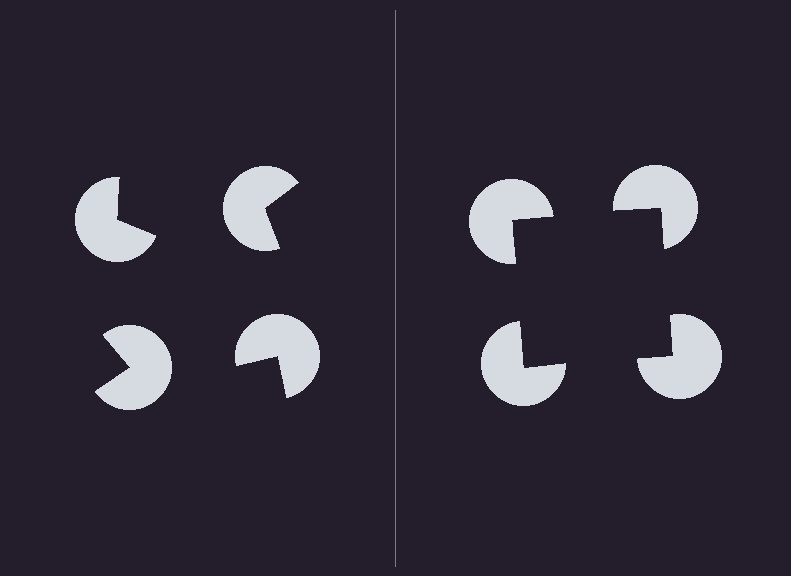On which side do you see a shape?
An illusory square appears on the right side. On the left side the wedge cuts are rotated, so no coherent shape forms.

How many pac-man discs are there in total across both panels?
8 — 4 on each side.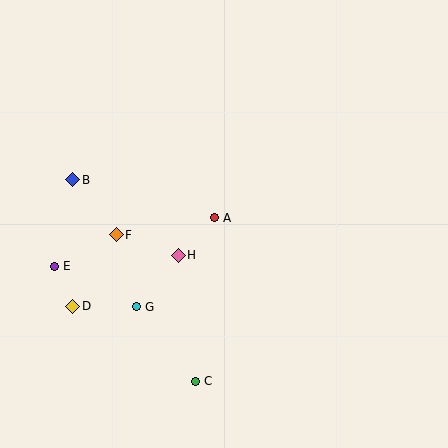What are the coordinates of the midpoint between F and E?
The midpoint between F and E is at (85, 250).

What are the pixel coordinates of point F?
Point F is at (116, 235).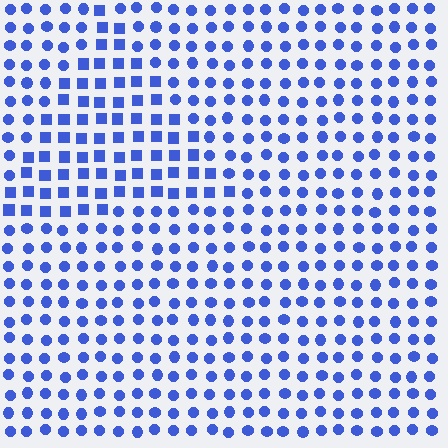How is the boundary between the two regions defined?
The boundary is defined by a change in element shape: squares inside vs. circles outside. All elements share the same color and spacing.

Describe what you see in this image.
The image is filled with small blue elements arranged in a uniform grid. A triangle-shaped region contains squares, while the surrounding area contains circles. The boundary is defined purely by the change in element shape.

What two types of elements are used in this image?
The image uses squares inside the triangle region and circles outside it.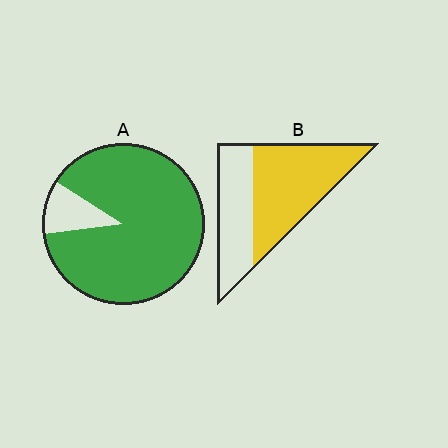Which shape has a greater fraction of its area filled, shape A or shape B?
Shape A.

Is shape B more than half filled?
Yes.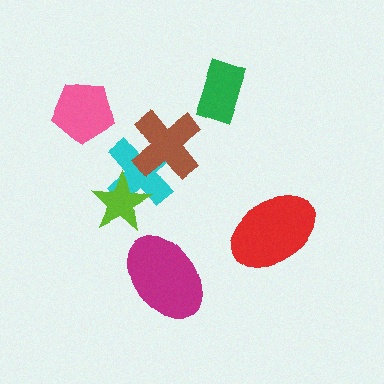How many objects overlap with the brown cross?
1 object overlaps with the brown cross.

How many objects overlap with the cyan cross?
2 objects overlap with the cyan cross.